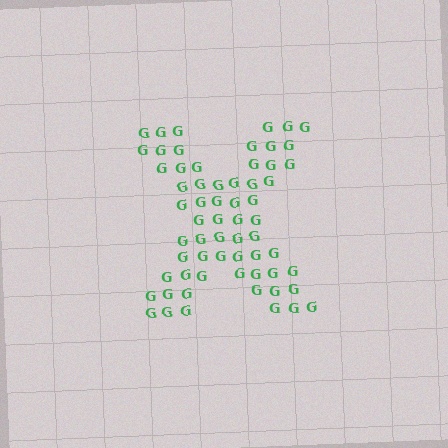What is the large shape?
The large shape is the letter X.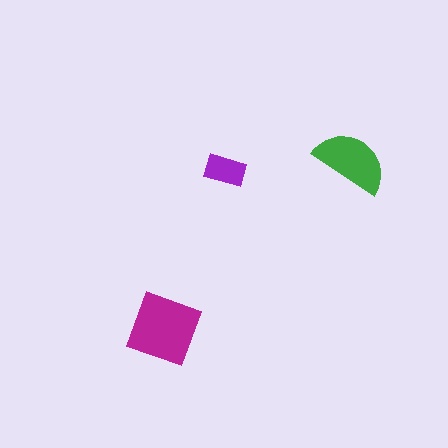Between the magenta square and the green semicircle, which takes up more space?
The magenta square.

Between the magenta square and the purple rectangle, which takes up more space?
The magenta square.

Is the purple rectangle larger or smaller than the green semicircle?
Smaller.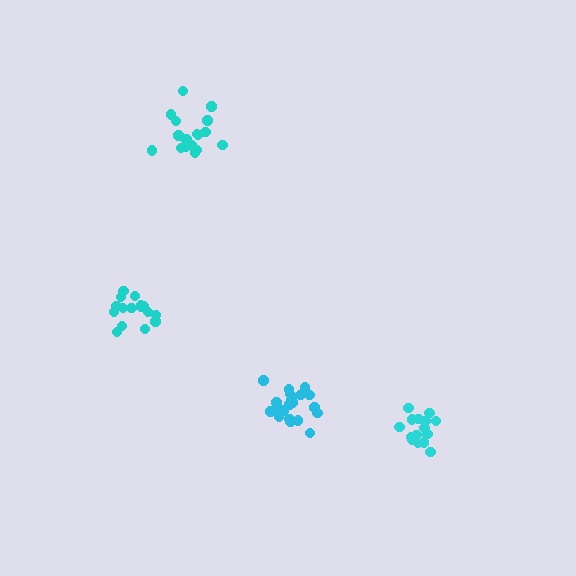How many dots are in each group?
Group 1: 16 dots, Group 2: 16 dots, Group 3: 17 dots, Group 4: 20 dots (69 total).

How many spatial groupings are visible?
There are 4 spatial groupings.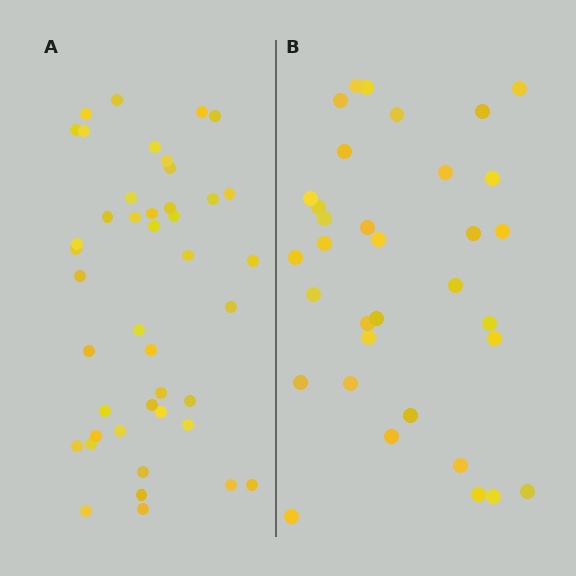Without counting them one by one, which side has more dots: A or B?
Region A (the left region) has more dots.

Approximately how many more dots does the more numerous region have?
Region A has roughly 8 or so more dots than region B.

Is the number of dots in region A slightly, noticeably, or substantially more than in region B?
Region A has noticeably more, but not dramatically so. The ratio is roughly 1.3 to 1.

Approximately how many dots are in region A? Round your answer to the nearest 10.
About 40 dots. (The exact count is 43, which rounds to 40.)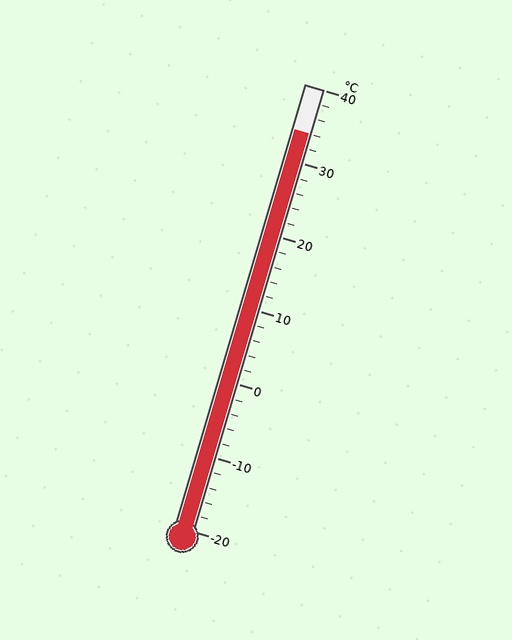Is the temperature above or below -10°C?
The temperature is above -10°C.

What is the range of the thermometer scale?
The thermometer scale ranges from -20°C to 40°C.